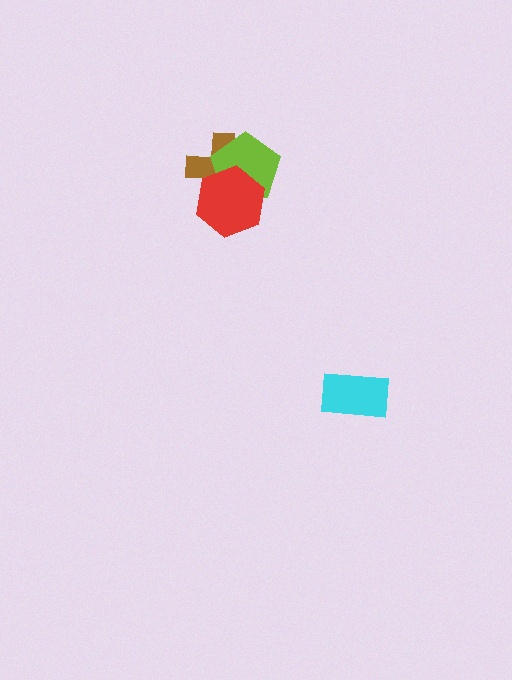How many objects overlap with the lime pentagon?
2 objects overlap with the lime pentagon.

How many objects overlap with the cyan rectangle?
0 objects overlap with the cyan rectangle.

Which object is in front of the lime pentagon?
The red hexagon is in front of the lime pentagon.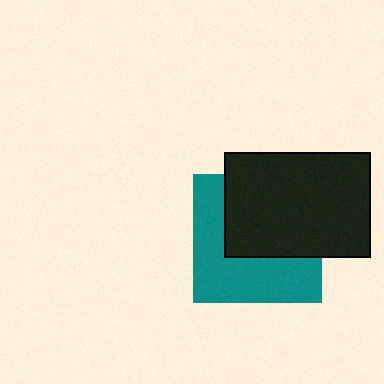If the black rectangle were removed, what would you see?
You would see the complete teal square.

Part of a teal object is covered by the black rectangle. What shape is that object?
It is a square.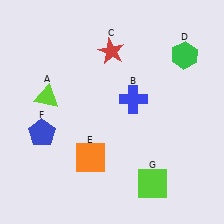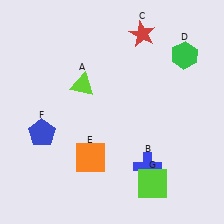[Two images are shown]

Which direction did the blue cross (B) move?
The blue cross (B) moved down.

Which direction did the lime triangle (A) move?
The lime triangle (A) moved right.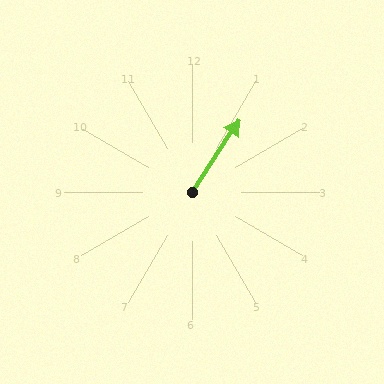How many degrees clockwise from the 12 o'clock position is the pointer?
Approximately 33 degrees.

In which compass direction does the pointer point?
Northeast.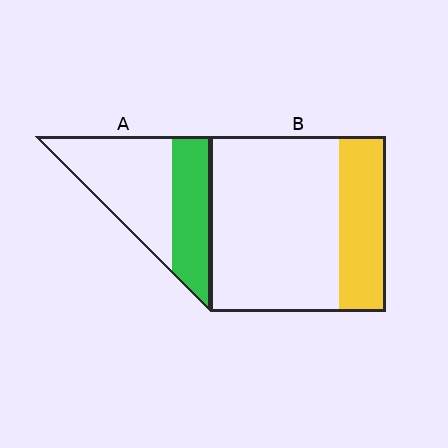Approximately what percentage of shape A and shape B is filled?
A is approximately 40% and B is approximately 25%.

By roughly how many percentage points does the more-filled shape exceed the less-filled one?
By roughly 15 percentage points (A over B).